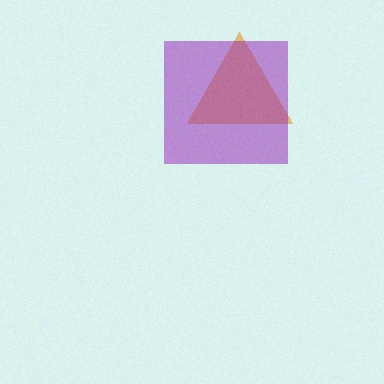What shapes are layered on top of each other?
The layered shapes are: an orange triangle, a purple square.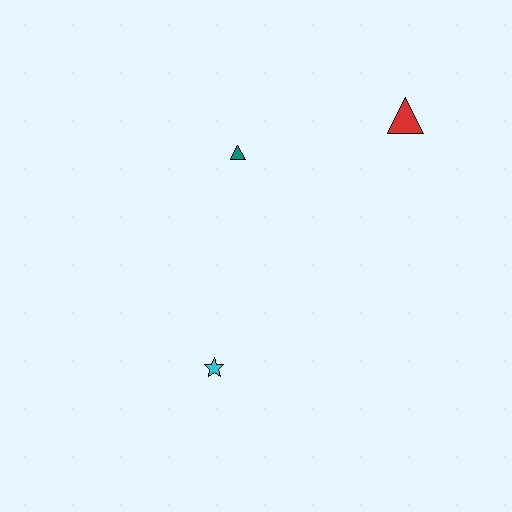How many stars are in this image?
There is 1 star.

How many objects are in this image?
There are 3 objects.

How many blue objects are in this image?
There are no blue objects.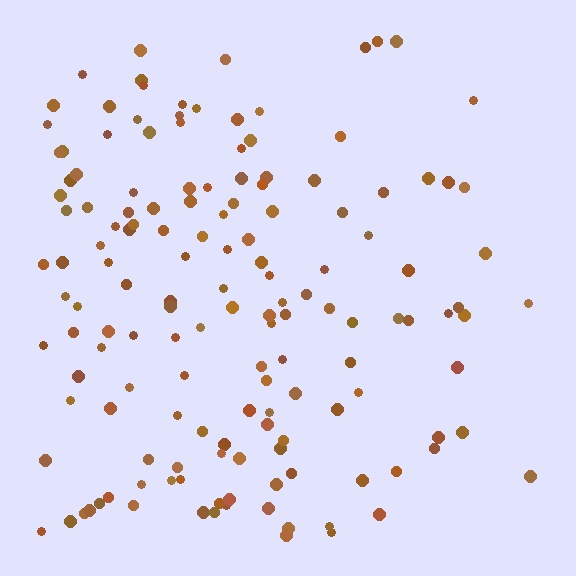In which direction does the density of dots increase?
From right to left, with the left side densest.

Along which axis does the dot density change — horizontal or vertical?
Horizontal.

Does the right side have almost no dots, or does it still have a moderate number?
Still a moderate number, just noticeably fewer than the left.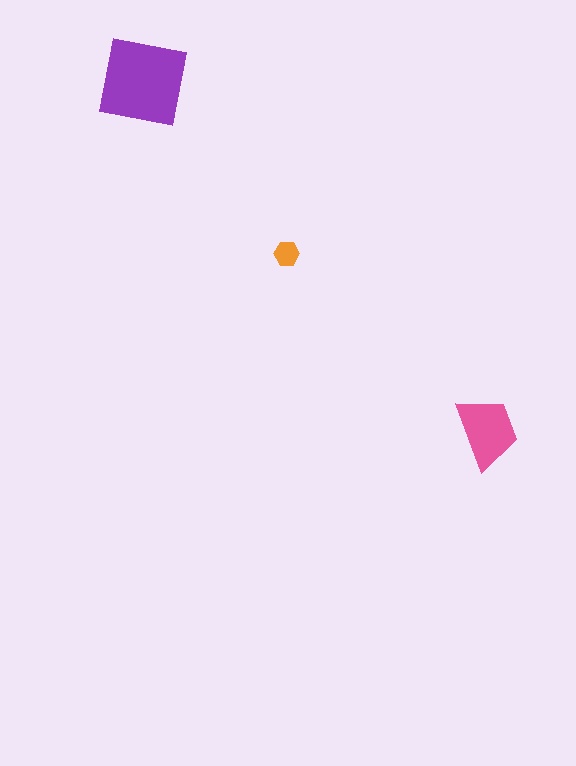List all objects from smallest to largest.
The orange hexagon, the pink trapezoid, the purple square.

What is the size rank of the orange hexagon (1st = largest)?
3rd.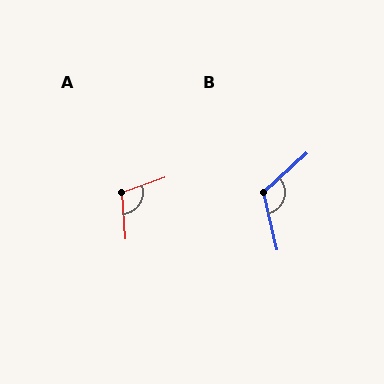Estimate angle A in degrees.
Approximately 105 degrees.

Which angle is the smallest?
A, at approximately 105 degrees.